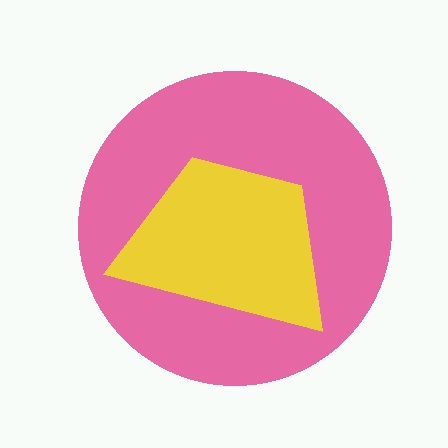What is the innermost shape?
The yellow trapezoid.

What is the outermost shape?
The pink circle.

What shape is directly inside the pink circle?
The yellow trapezoid.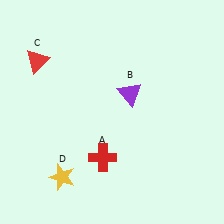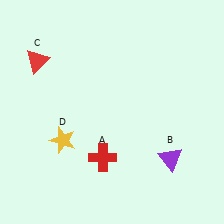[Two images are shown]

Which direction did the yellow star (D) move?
The yellow star (D) moved up.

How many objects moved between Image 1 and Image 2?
2 objects moved between the two images.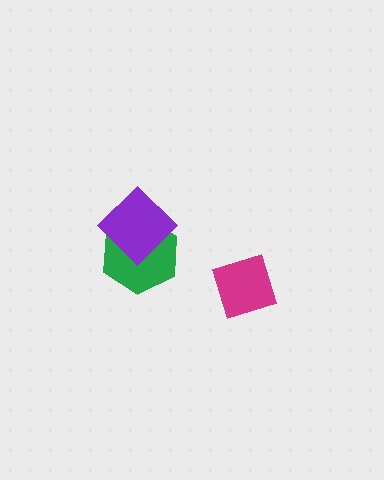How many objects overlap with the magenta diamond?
0 objects overlap with the magenta diamond.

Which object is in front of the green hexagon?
The purple diamond is in front of the green hexagon.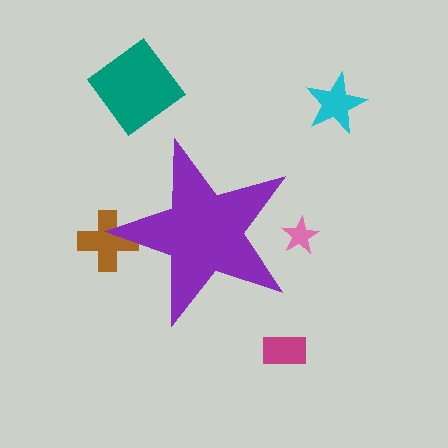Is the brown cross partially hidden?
Yes, the brown cross is partially hidden behind the purple star.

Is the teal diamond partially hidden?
No, the teal diamond is fully visible.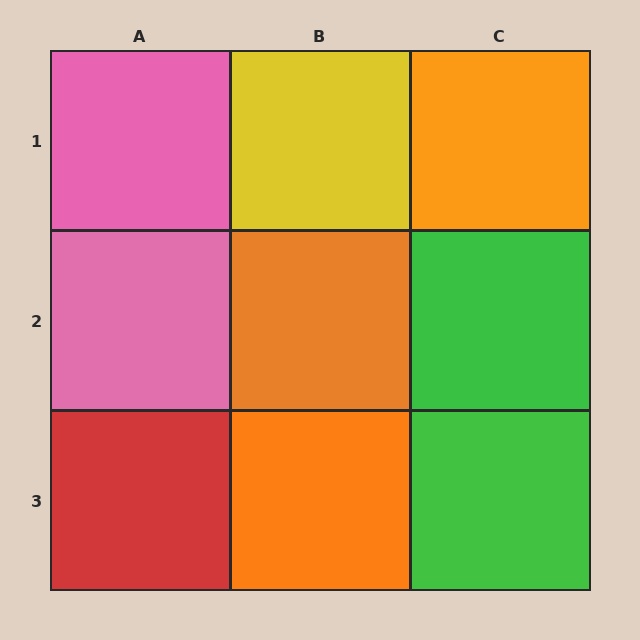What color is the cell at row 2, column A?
Pink.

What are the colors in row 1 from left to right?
Pink, yellow, orange.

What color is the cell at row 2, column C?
Green.